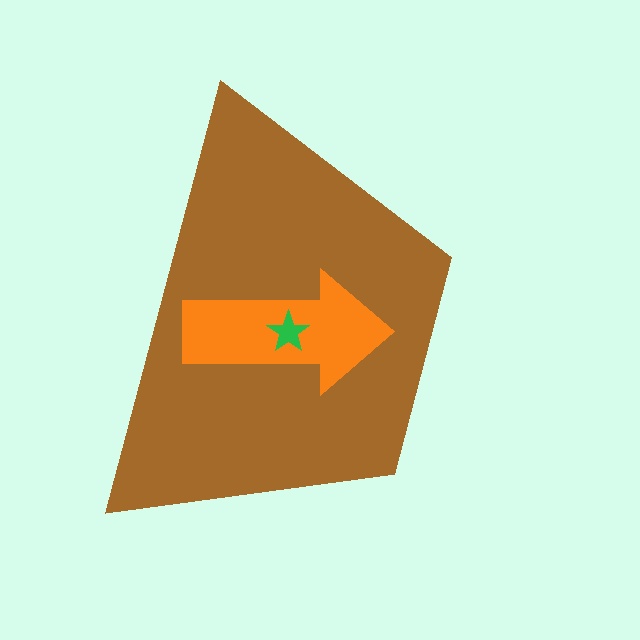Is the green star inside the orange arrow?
Yes.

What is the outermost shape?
The brown trapezoid.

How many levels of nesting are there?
3.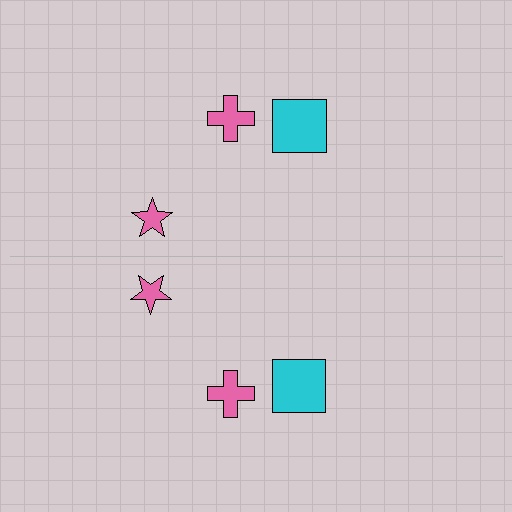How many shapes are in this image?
There are 6 shapes in this image.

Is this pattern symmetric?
Yes, this pattern has bilateral (reflection) symmetry.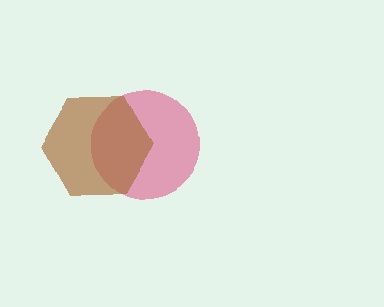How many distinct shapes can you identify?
There are 2 distinct shapes: a pink circle, a brown hexagon.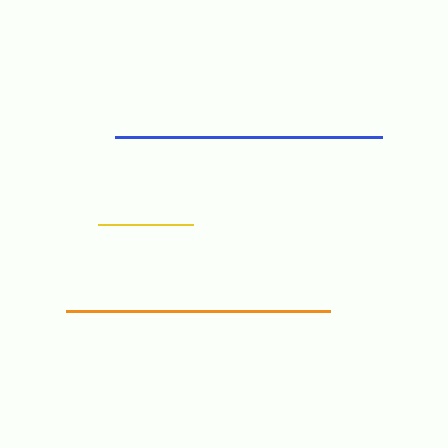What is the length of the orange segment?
The orange segment is approximately 263 pixels long.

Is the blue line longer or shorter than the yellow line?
The blue line is longer than the yellow line.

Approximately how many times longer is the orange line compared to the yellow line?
The orange line is approximately 2.8 times the length of the yellow line.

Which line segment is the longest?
The blue line is the longest at approximately 267 pixels.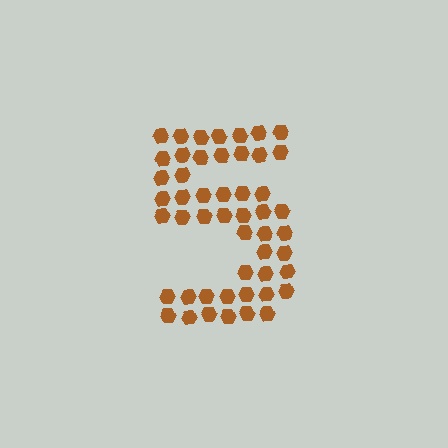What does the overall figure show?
The overall figure shows the digit 5.